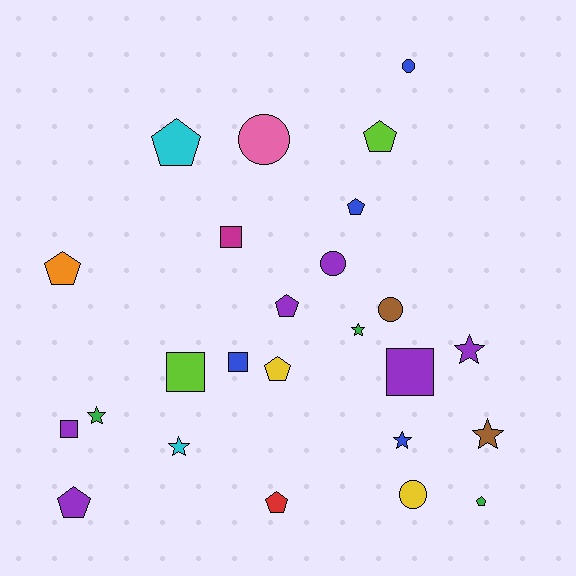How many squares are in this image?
There are 5 squares.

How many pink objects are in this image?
There is 1 pink object.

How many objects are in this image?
There are 25 objects.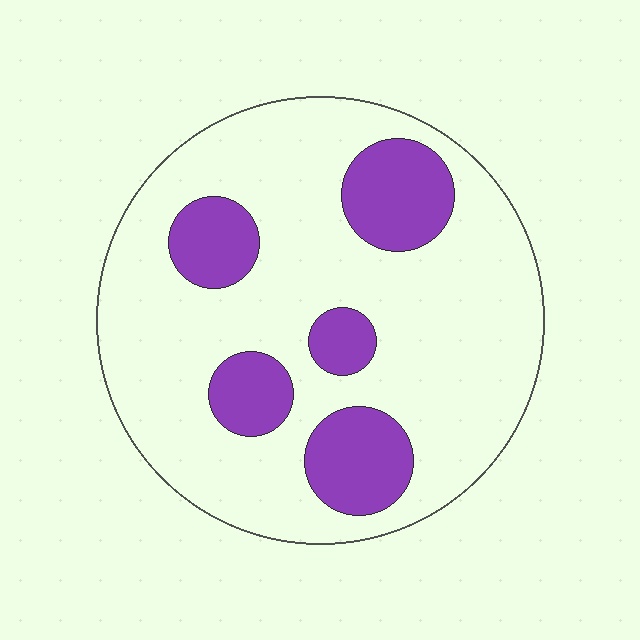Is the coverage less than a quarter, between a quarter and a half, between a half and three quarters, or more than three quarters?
Less than a quarter.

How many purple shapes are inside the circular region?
5.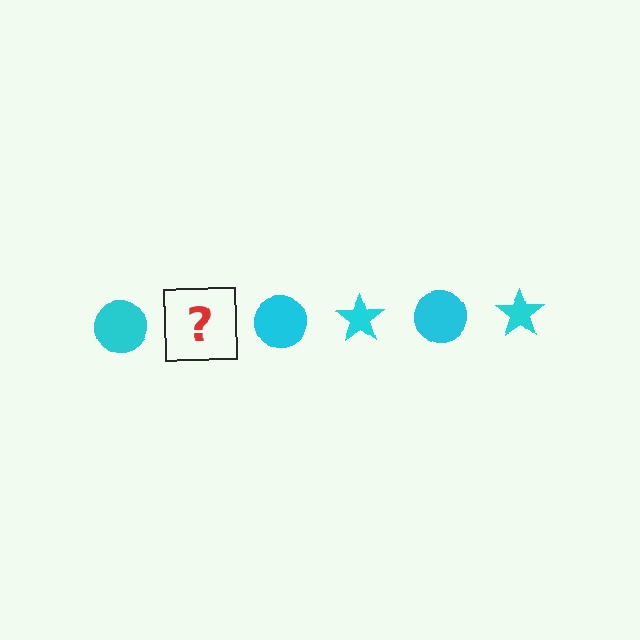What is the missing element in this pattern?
The missing element is a cyan star.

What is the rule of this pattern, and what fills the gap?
The rule is that the pattern cycles through circle, star shapes in cyan. The gap should be filled with a cyan star.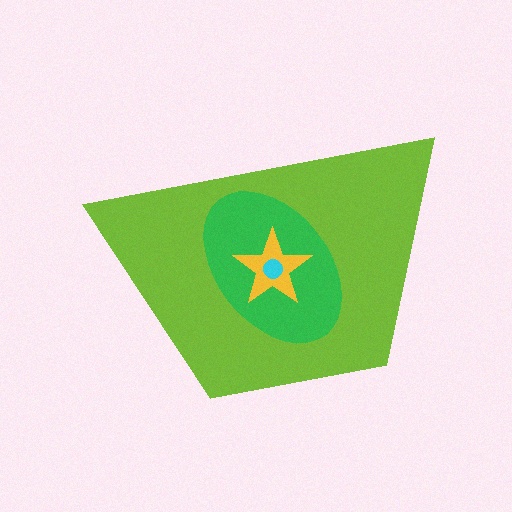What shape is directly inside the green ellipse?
The yellow star.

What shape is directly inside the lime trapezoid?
The green ellipse.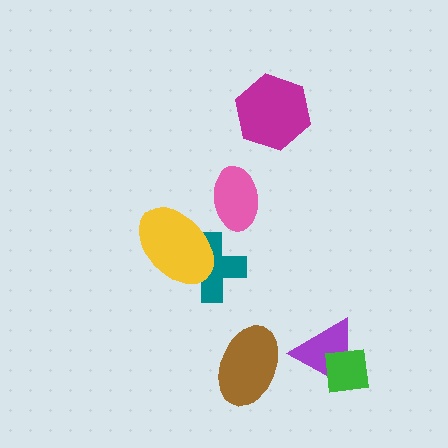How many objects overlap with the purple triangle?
1 object overlaps with the purple triangle.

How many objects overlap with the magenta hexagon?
0 objects overlap with the magenta hexagon.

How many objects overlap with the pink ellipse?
0 objects overlap with the pink ellipse.